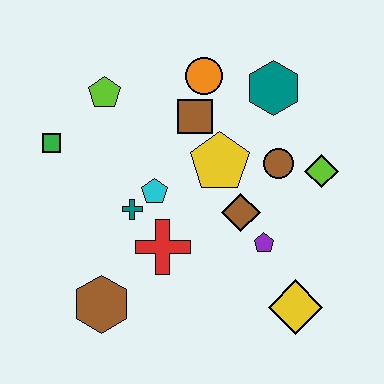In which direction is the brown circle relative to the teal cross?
The brown circle is to the right of the teal cross.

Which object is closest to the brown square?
The orange circle is closest to the brown square.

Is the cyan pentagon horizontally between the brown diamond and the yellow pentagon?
No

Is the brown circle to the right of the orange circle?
Yes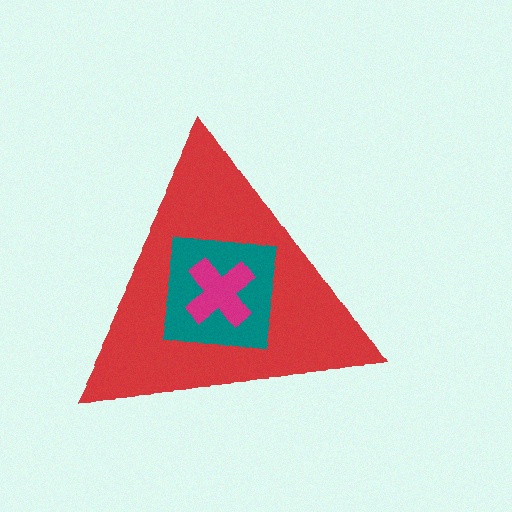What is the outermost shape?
The red triangle.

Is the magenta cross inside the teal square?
Yes.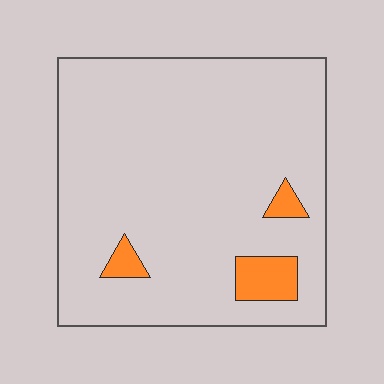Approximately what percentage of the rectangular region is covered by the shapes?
Approximately 5%.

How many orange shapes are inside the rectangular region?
3.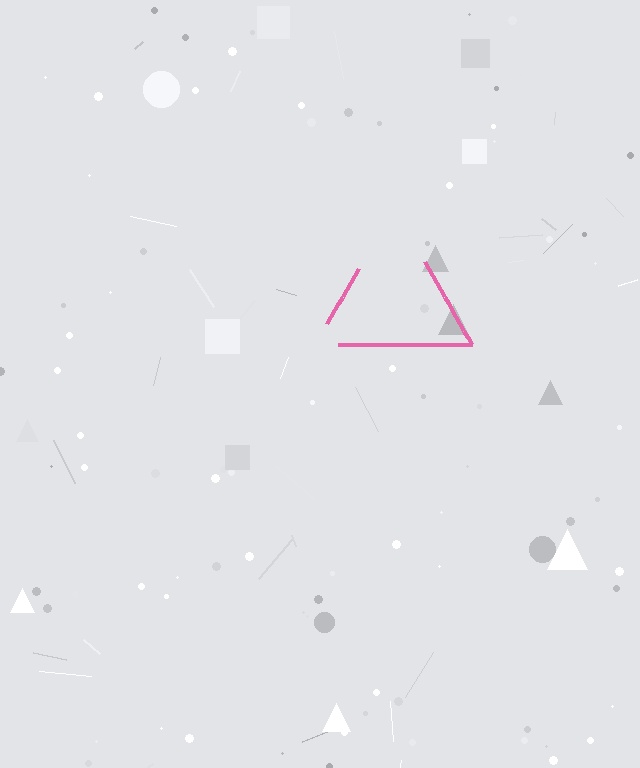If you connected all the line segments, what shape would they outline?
They would outline a triangle.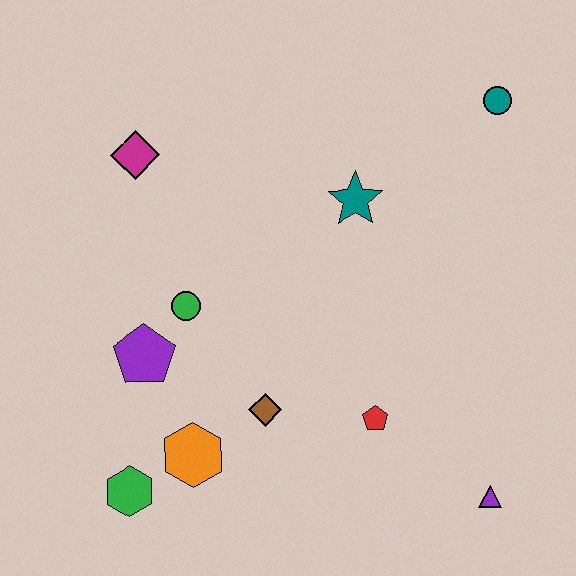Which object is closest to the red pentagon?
The brown diamond is closest to the red pentagon.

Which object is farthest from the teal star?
The green hexagon is farthest from the teal star.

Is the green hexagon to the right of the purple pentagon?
No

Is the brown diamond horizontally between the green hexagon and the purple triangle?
Yes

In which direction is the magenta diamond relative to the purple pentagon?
The magenta diamond is above the purple pentagon.